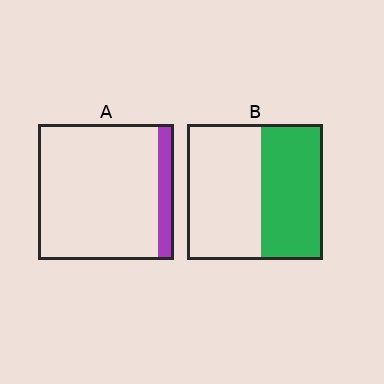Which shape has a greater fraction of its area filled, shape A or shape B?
Shape B.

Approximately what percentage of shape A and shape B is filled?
A is approximately 10% and B is approximately 45%.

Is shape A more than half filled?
No.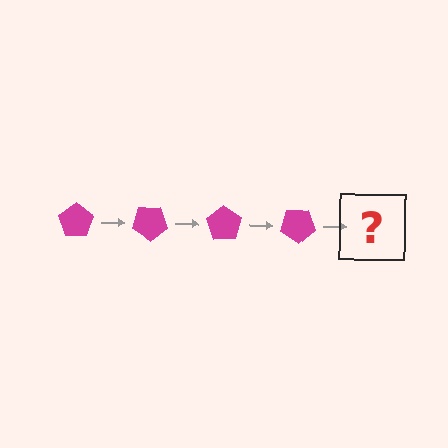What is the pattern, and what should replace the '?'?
The pattern is that the pentagon rotates 35 degrees each step. The '?' should be a magenta pentagon rotated 140 degrees.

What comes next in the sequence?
The next element should be a magenta pentagon rotated 140 degrees.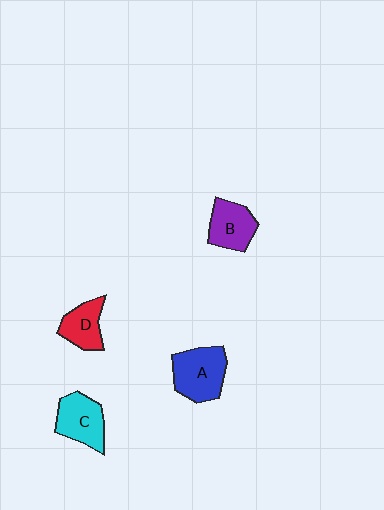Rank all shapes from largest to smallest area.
From largest to smallest: A (blue), C (cyan), B (purple), D (red).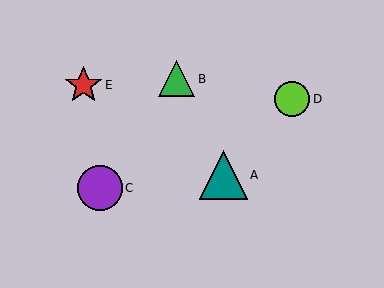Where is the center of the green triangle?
The center of the green triangle is at (177, 79).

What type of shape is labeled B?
Shape B is a green triangle.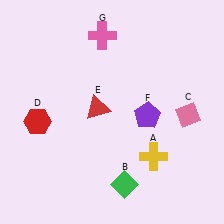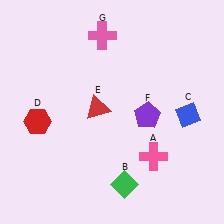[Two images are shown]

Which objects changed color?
A changed from yellow to pink. C changed from pink to blue.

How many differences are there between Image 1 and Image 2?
There are 2 differences between the two images.